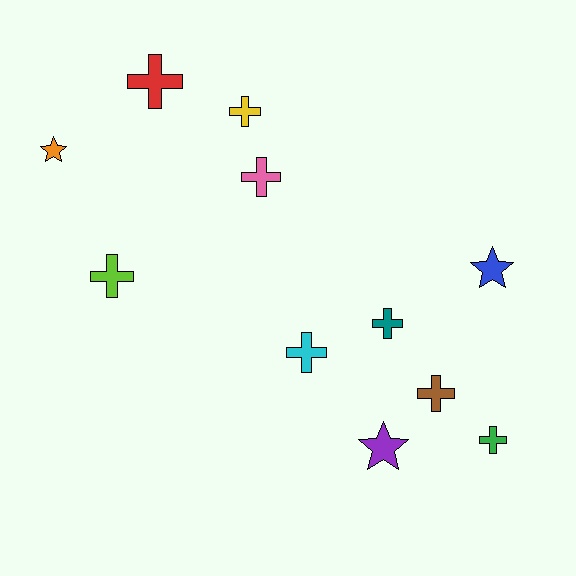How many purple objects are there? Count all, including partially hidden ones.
There is 1 purple object.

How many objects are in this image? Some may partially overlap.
There are 11 objects.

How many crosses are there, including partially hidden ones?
There are 8 crosses.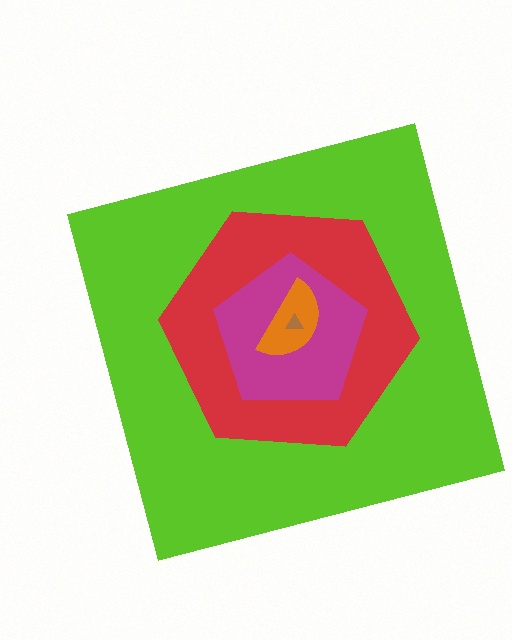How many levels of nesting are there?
5.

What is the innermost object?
The brown triangle.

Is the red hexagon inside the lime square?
Yes.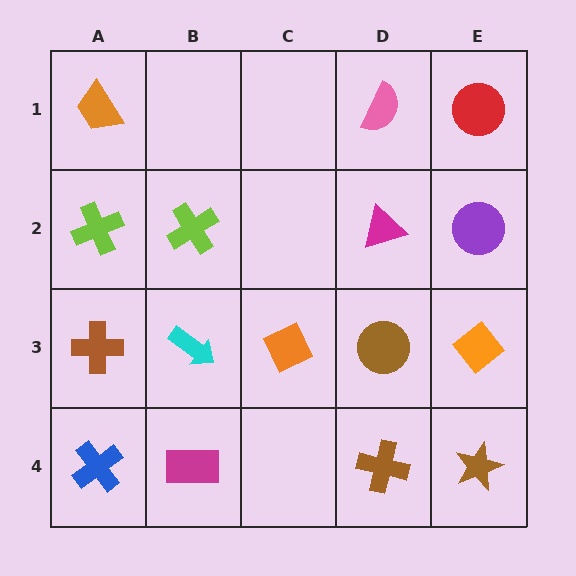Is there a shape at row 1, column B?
No, that cell is empty.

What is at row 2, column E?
A purple circle.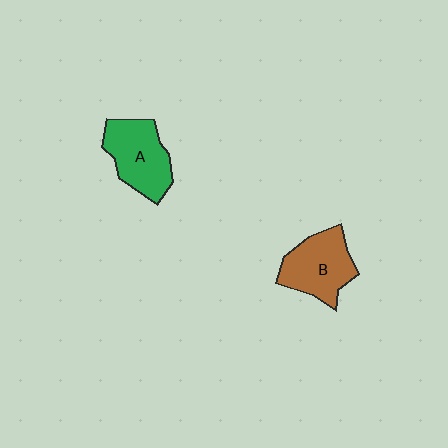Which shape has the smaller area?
Shape B (brown).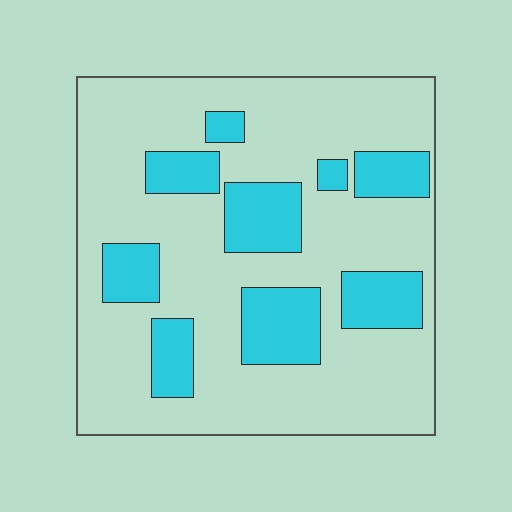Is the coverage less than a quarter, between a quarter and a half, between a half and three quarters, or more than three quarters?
Between a quarter and a half.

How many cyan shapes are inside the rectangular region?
9.